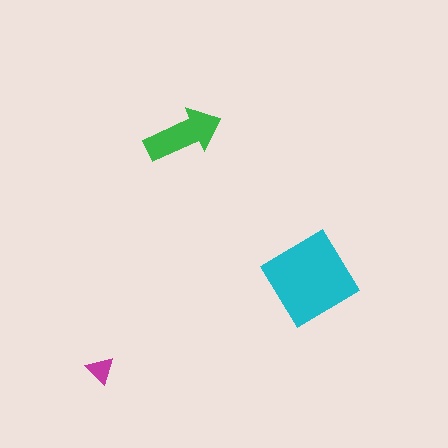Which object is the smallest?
The magenta triangle.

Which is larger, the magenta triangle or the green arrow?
The green arrow.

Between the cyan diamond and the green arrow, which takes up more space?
The cyan diamond.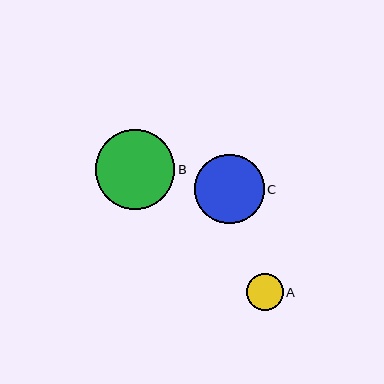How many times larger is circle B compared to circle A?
Circle B is approximately 2.1 times the size of circle A.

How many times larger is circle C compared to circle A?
Circle C is approximately 1.9 times the size of circle A.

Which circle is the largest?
Circle B is the largest with a size of approximately 80 pixels.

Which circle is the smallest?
Circle A is the smallest with a size of approximately 37 pixels.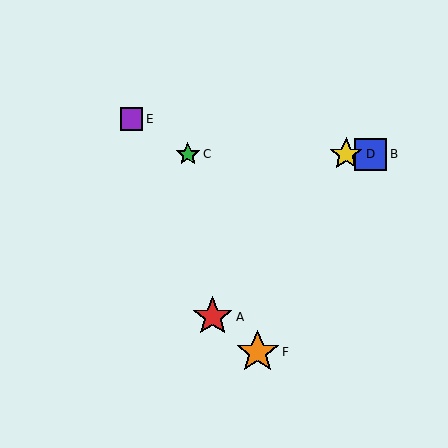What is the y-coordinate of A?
Object A is at y≈317.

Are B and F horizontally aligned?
No, B is at y≈154 and F is at y≈352.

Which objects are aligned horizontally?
Objects B, C, D are aligned horizontally.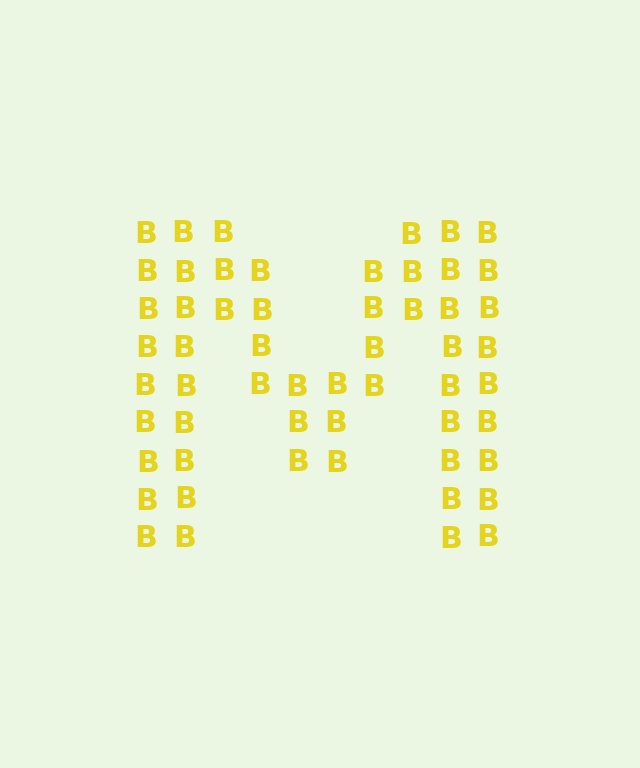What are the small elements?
The small elements are letter B's.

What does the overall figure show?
The overall figure shows the letter M.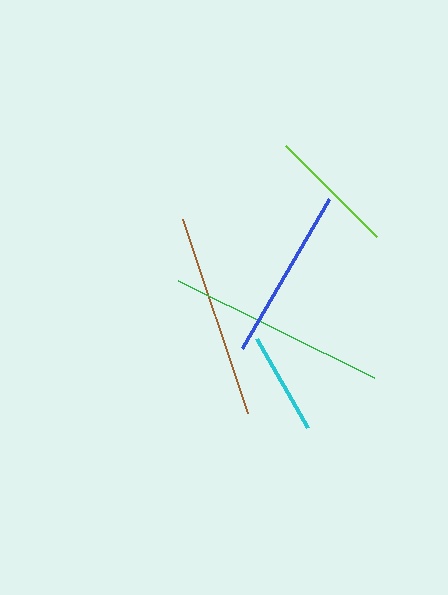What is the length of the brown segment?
The brown segment is approximately 205 pixels long.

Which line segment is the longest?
The green line is the longest at approximately 219 pixels.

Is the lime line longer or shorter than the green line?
The green line is longer than the lime line.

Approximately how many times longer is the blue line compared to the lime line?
The blue line is approximately 1.3 times the length of the lime line.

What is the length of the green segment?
The green segment is approximately 219 pixels long.